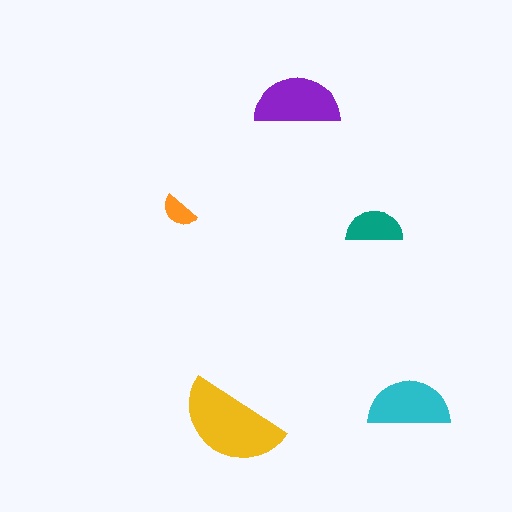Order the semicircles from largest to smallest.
the yellow one, the purple one, the cyan one, the teal one, the orange one.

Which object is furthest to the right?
The cyan semicircle is rightmost.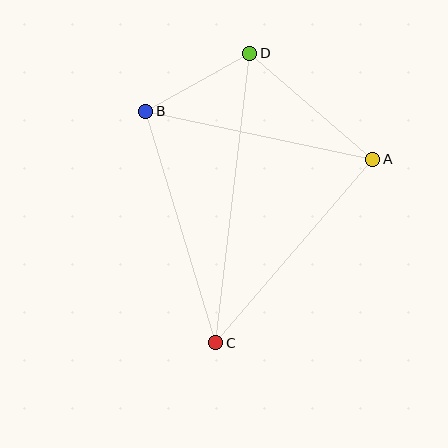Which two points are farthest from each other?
Points C and D are farthest from each other.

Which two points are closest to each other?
Points B and D are closest to each other.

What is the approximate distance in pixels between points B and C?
The distance between B and C is approximately 242 pixels.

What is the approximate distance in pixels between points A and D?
The distance between A and D is approximately 162 pixels.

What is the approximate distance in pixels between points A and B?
The distance between A and B is approximately 232 pixels.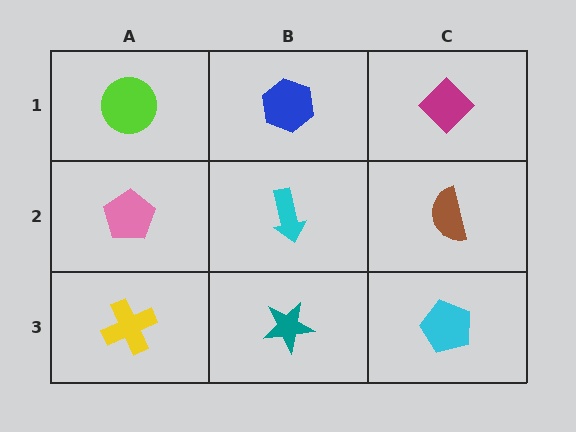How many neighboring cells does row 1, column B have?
3.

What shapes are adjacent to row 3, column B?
A cyan arrow (row 2, column B), a yellow cross (row 3, column A), a cyan pentagon (row 3, column C).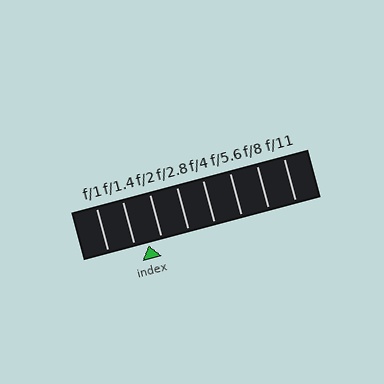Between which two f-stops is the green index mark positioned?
The index mark is between f/1.4 and f/2.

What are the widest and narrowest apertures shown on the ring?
The widest aperture shown is f/1 and the narrowest is f/11.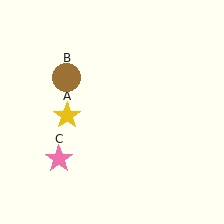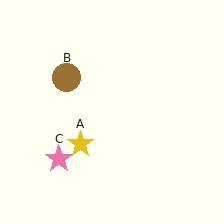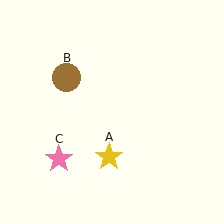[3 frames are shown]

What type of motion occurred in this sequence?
The yellow star (object A) rotated counterclockwise around the center of the scene.